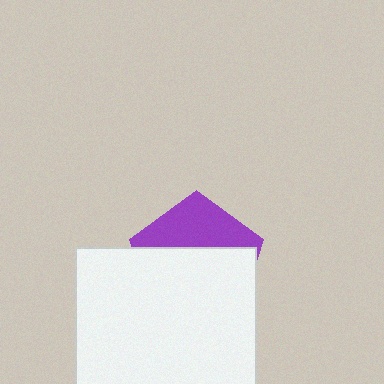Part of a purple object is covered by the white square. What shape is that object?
It is a pentagon.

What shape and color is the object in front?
The object in front is a white square.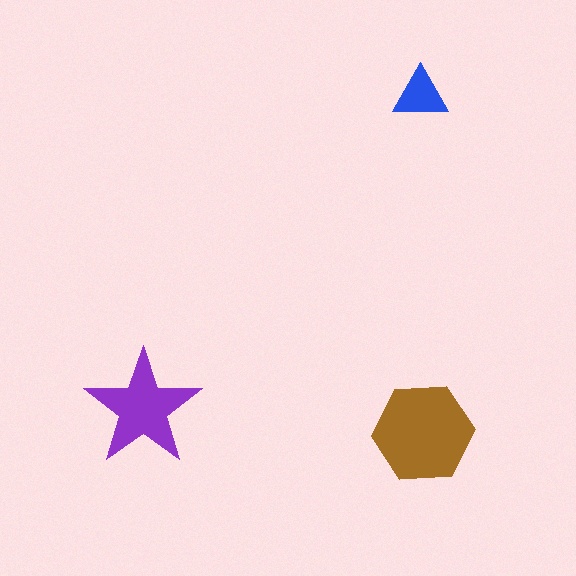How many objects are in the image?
There are 3 objects in the image.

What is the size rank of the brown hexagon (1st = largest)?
1st.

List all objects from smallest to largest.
The blue triangle, the purple star, the brown hexagon.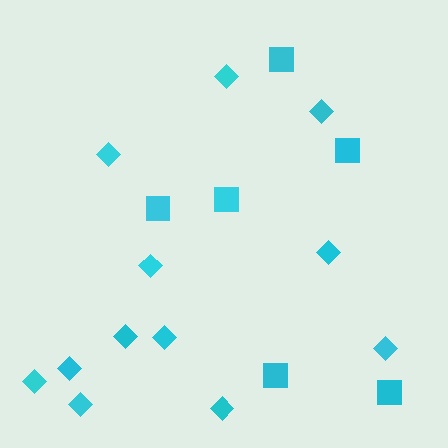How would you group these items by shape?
There are 2 groups: one group of diamonds (12) and one group of squares (6).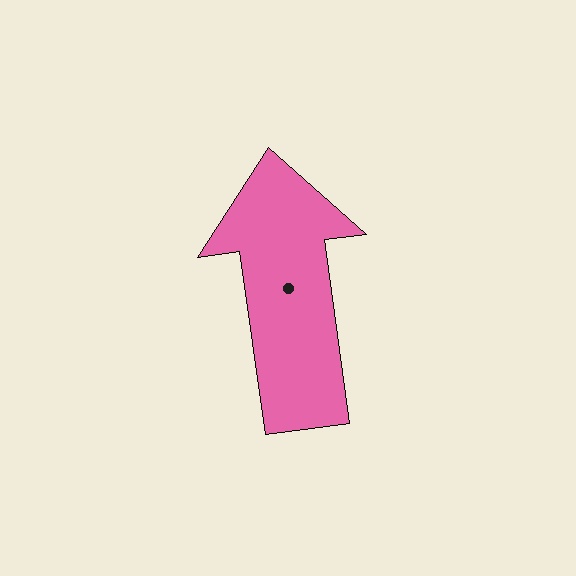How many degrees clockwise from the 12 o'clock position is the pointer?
Approximately 352 degrees.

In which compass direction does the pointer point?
North.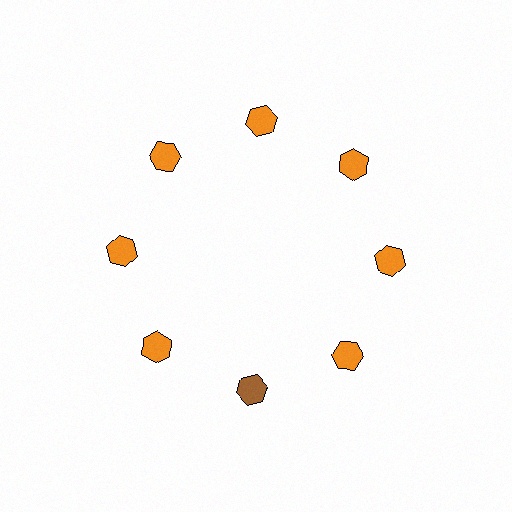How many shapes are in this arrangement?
There are 8 shapes arranged in a ring pattern.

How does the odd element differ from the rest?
It has a different color: brown instead of orange.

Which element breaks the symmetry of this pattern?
The brown hexagon at roughly the 6 o'clock position breaks the symmetry. All other shapes are orange hexagons.